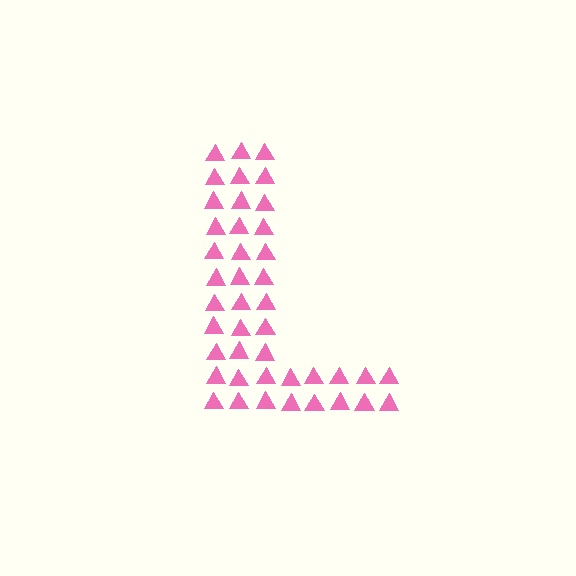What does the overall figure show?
The overall figure shows the letter L.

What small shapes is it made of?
It is made of small triangles.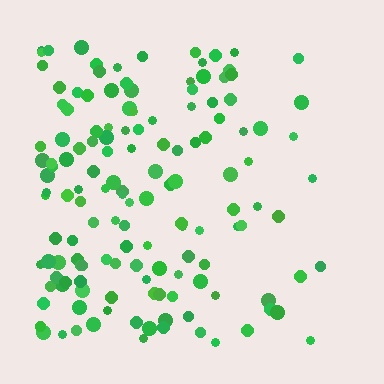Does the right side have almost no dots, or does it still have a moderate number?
Still a moderate number, just noticeably fewer than the left.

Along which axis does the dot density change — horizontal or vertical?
Horizontal.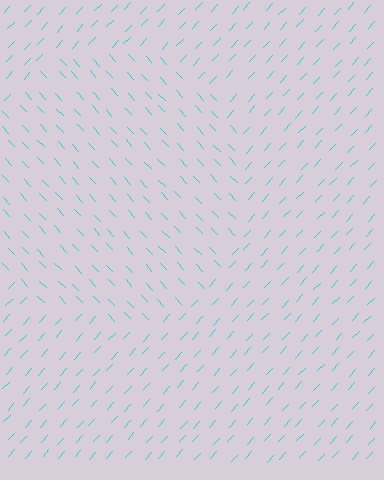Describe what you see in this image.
The image is filled with small cyan line segments. A circle region in the image has lines oriented differently from the surrounding lines, creating a visible texture boundary.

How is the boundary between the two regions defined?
The boundary is defined purely by a change in line orientation (approximately 86 degrees difference). All lines are the same color and thickness.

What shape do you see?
I see a circle.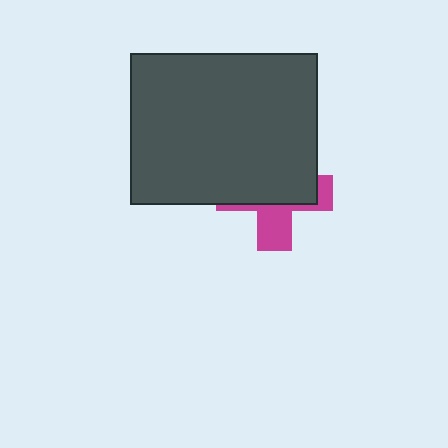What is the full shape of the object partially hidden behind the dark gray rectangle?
The partially hidden object is a magenta cross.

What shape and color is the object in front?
The object in front is a dark gray rectangle.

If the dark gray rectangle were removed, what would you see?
You would see the complete magenta cross.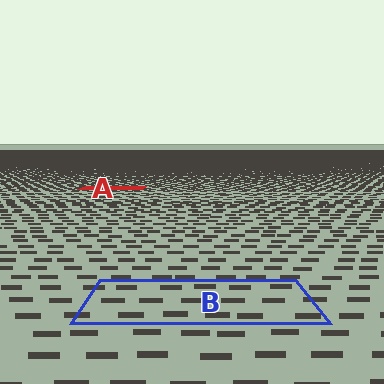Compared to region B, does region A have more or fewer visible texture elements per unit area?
Region A has more texture elements per unit area — they are packed more densely because it is farther away.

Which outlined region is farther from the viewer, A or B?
Region A is farther from the viewer — the texture elements inside it appear smaller and more densely packed.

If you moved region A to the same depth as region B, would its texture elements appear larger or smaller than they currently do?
They would appear larger. At a closer depth, the same texture elements are projected at a bigger on-screen size.